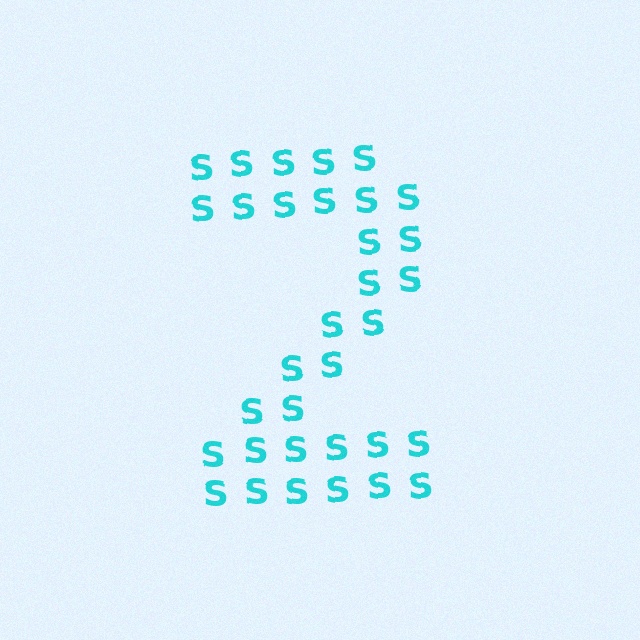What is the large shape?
The large shape is the digit 2.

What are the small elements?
The small elements are letter S's.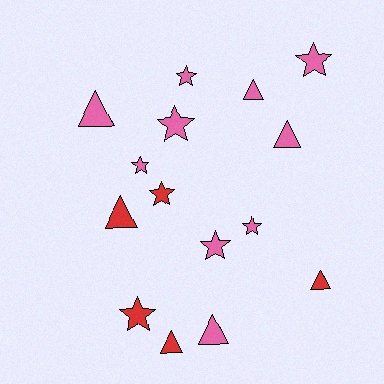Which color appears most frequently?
Pink, with 10 objects.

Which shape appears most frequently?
Star, with 8 objects.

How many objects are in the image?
There are 15 objects.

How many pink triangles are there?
There are 4 pink triangles.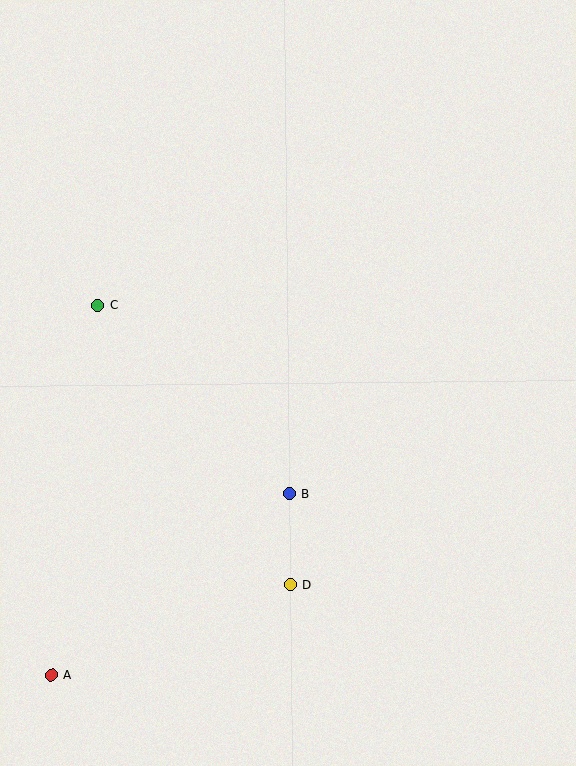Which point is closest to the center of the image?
Point B at (289, 494) is closest to the center.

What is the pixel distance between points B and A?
The distance between B and A is 300 pixels.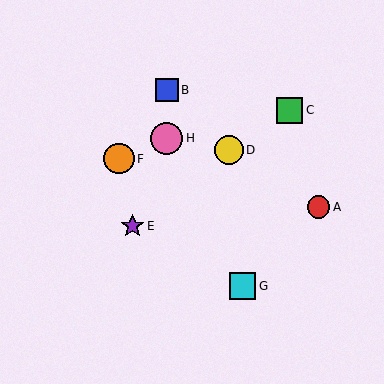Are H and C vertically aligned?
No, H is at x≈167 and C is at x≈290.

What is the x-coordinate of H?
Object H is at x≈167.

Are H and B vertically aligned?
Yes, both are at x≈167.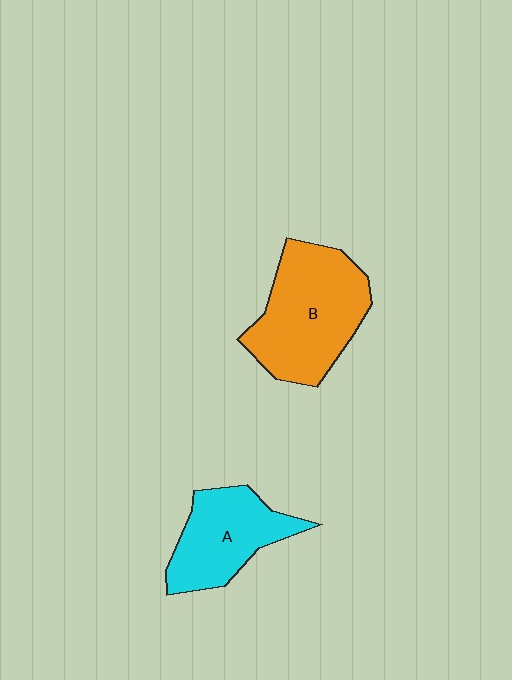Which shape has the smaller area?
Shape A (cyan).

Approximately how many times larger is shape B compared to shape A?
Approximately 1.4 times.